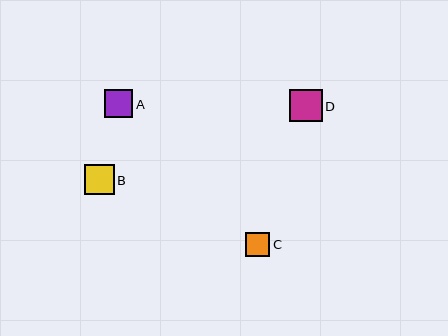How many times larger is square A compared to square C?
Square A is approximately 1.2 times the size of square C.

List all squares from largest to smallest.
From largest to smallest: D, B, A, C.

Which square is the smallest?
Square C is the smallest with a size of approximately 24 pixels.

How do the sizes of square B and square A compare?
Square B and square A are approximately the same size.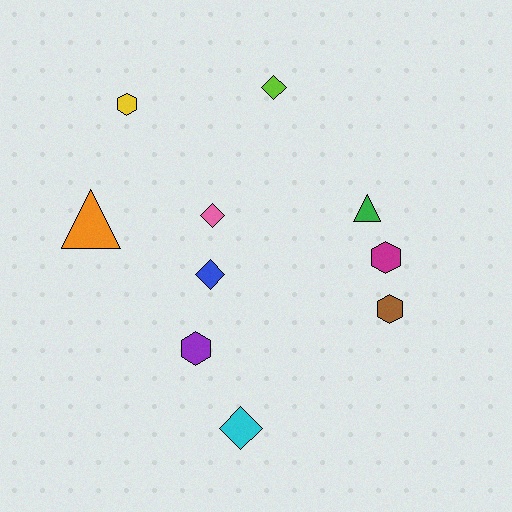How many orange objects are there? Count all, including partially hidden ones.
There is 1 orange object.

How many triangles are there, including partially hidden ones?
There are 2 triangles.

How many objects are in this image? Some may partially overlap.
There are 10 objects.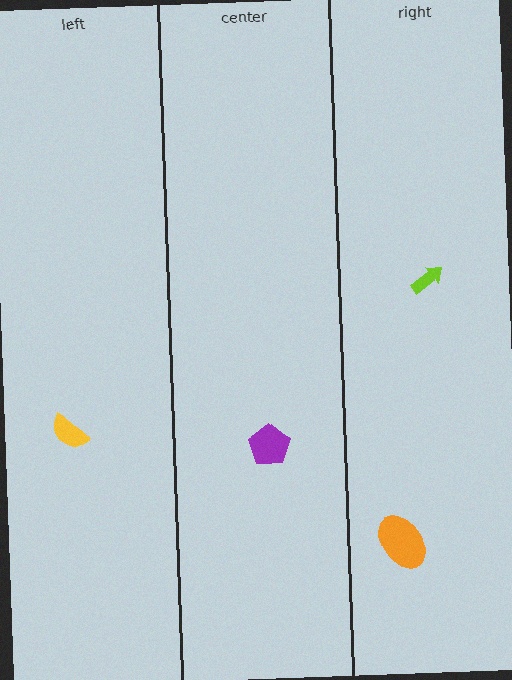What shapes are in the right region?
The orange ellipse, the lime arrow.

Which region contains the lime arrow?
The right region.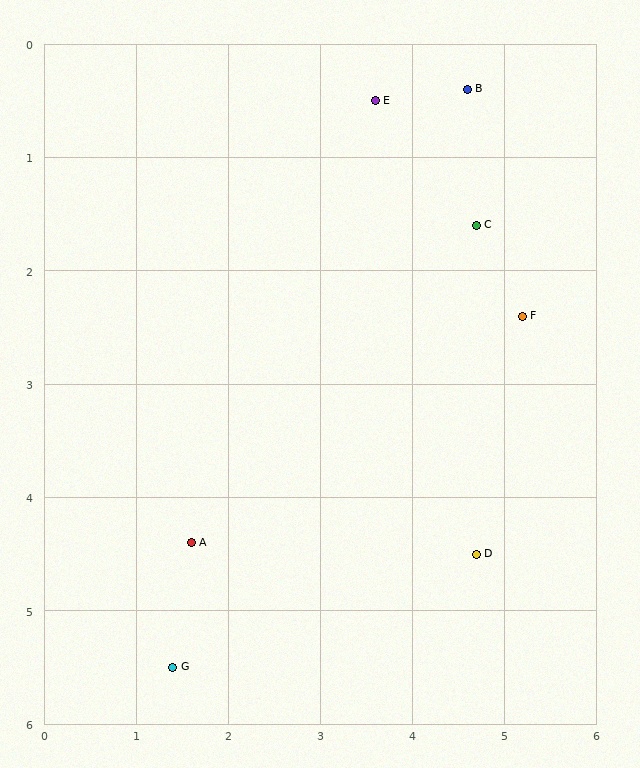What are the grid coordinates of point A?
Point A is at approximately (1.6, 4.4).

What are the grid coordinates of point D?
Point D is at approximately (4.7, 4.5).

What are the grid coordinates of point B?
Point B is at approximately (4.6, 0.4).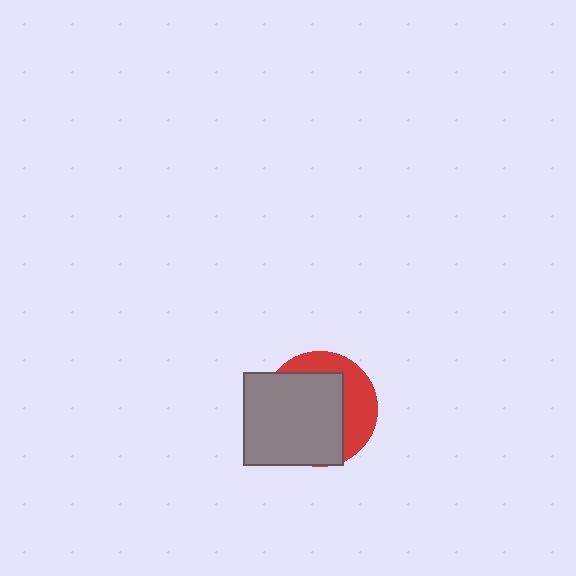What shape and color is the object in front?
The object in front is a gray rectangle.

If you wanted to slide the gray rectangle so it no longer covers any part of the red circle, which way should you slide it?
Slide it toward the lower-left — that is the most direct way to separate the two shapes.